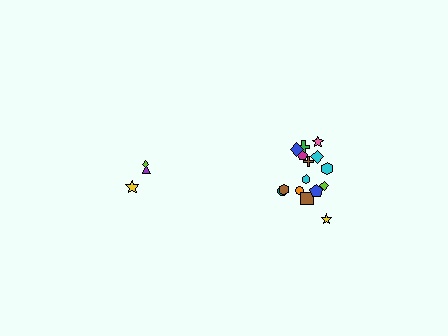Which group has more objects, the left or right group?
The right group.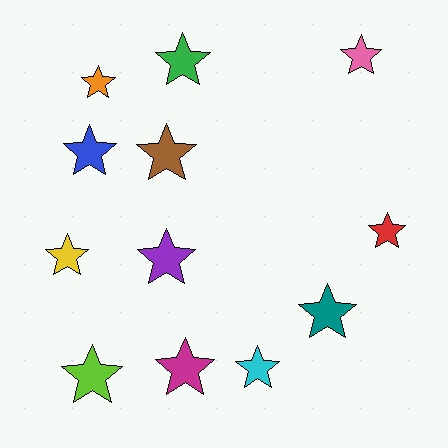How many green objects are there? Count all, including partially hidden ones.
There is 1 green object.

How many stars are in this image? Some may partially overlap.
There are 12 stars.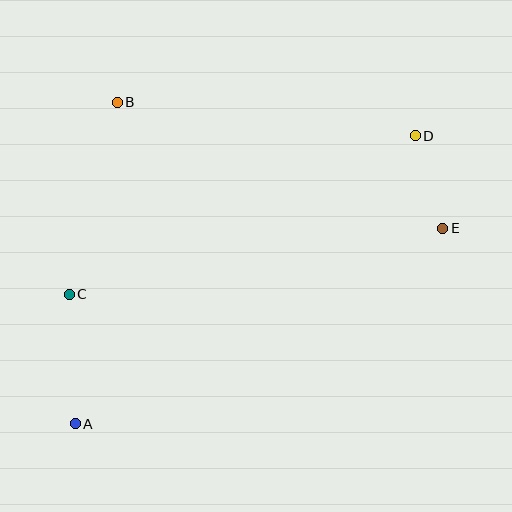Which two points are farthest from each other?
Points A and D are farthest from each other.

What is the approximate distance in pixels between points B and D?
The distance between B and D is approximately 300 pixels.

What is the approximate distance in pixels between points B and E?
The distance between B and E is approximately 349 pixels.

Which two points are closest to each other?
Points D and E are closest to each other.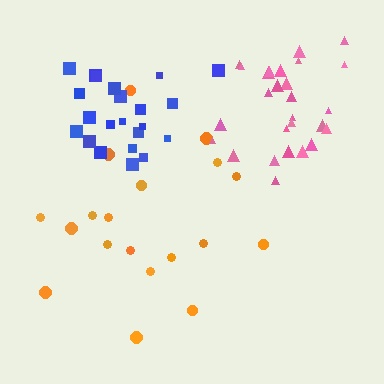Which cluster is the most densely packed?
Blue.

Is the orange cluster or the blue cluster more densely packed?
Blue.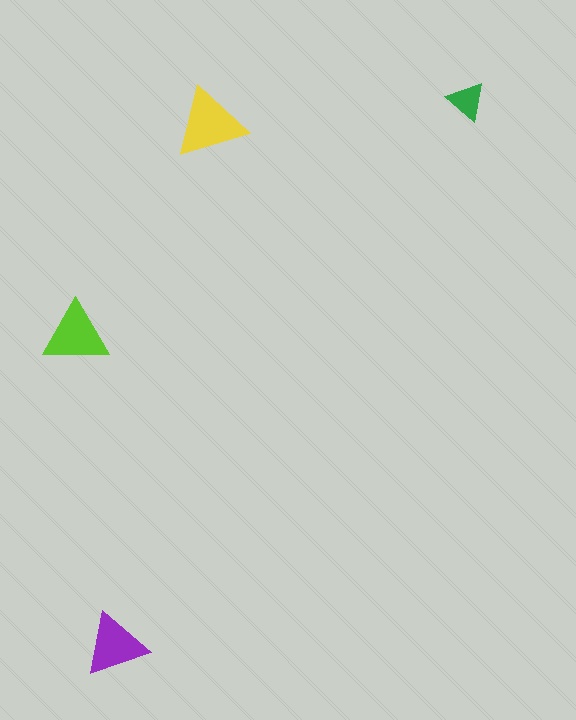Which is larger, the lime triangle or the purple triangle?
The lime one.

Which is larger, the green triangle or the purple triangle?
The purple one.